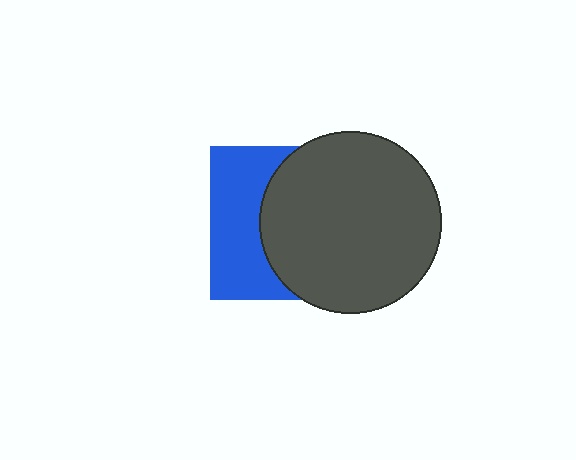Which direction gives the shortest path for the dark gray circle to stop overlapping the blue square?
Moving right gives the shortest separation.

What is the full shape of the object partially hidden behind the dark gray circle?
The partially hidden object is a blue square.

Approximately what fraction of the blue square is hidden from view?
Roughly 60% of the blue square is hidden behind the dark gray circle.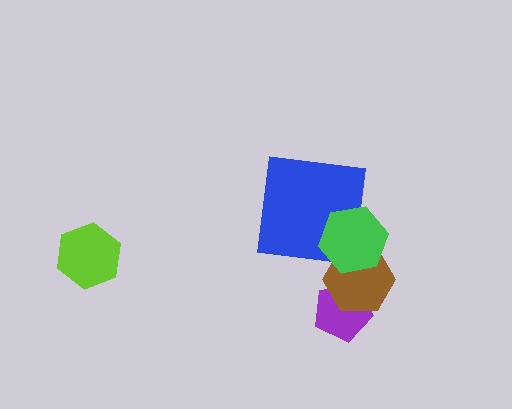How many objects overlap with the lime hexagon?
0 objects overlap with the lime hexagon.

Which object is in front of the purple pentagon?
The brown hexagon is in front of the purple pentagon.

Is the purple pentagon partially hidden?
Yes, it is partially covered by another shape.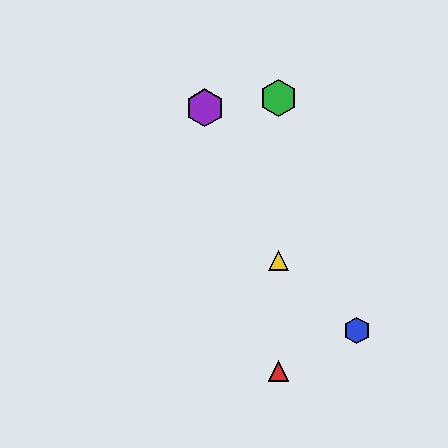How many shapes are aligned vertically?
3 shapes (the red triangle, the green hexagon, the yellow triangle) are aligned vertically.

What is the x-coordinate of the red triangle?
The red triangle is at x≈279.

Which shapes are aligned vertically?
The red triangle, the green hexagon, the yellow triangle are aligned vertically.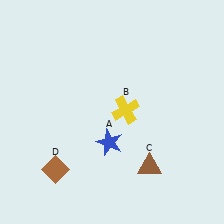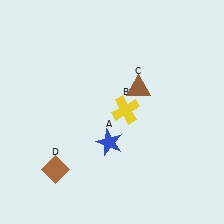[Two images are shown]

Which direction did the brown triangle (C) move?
The brown triangle (C) moved up.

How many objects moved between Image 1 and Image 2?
1 object moved between the two images.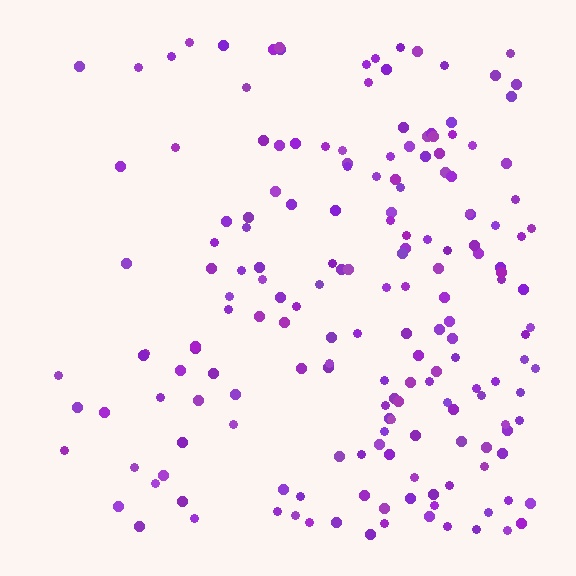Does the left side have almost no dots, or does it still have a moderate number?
Still a moderate number, just noticeably fewer than the right.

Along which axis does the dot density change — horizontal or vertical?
Horizontal.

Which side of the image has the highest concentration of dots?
The right.